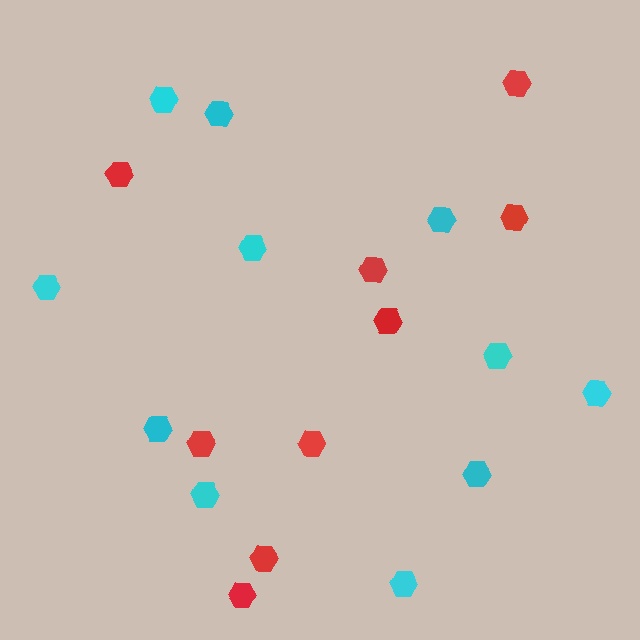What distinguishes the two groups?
There are 2 groups: one group of red hexagons (9) and one group of cyan hexagons (11).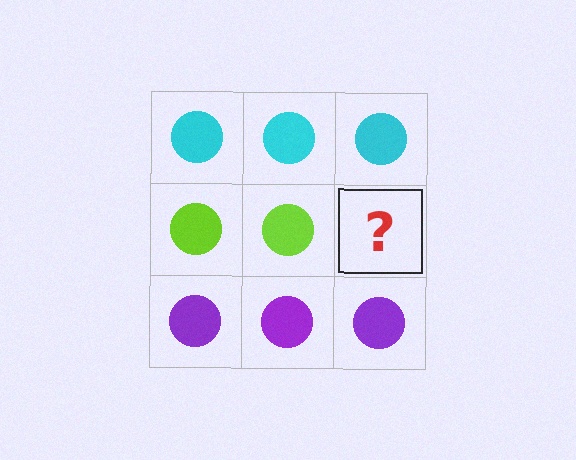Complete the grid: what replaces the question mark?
The question mark should be replaced with a lime circle.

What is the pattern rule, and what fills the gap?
The rule is that each row has a consistent color. The gap should be filled with a lime circle.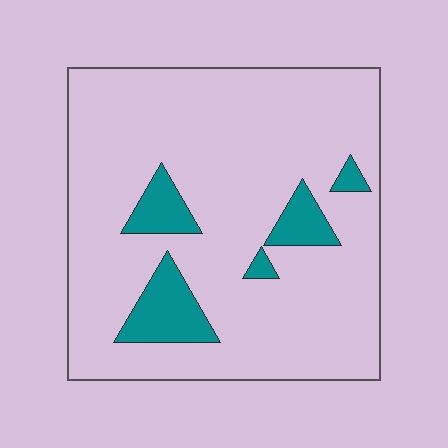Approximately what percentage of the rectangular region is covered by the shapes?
Approximately 10%.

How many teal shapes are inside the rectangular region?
5.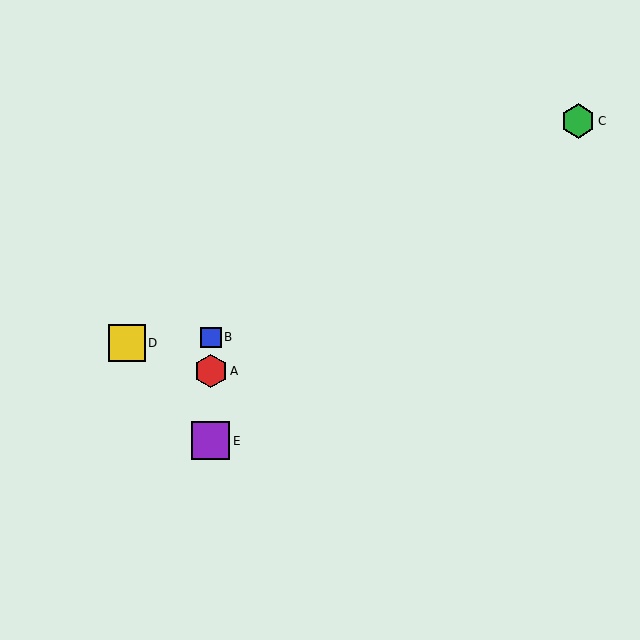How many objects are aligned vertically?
3 objects (A, B, E) are aligned vertically.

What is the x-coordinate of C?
Object C is at x≈578.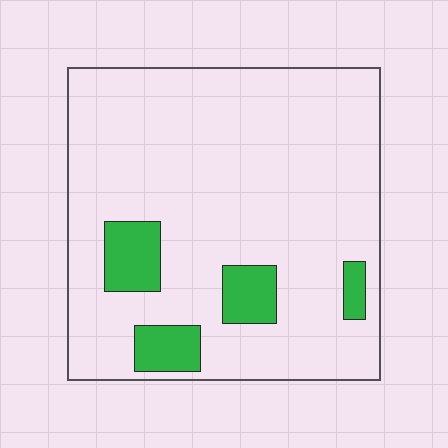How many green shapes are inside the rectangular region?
4.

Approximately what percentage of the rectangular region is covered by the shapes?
Approximately 10%.